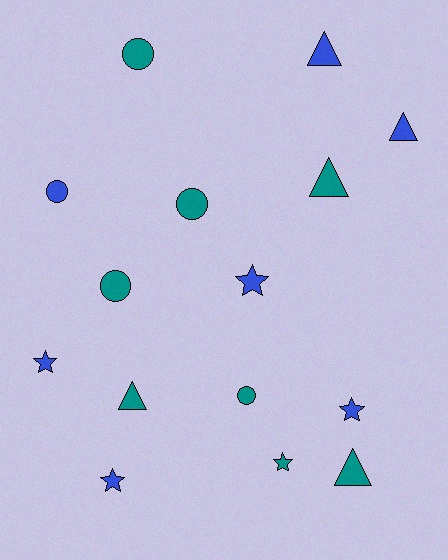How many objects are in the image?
There are 15 objects.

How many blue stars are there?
There are 4 blue stars.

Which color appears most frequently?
Teal, with 8 objects.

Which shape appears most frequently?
Star, with 5 objects.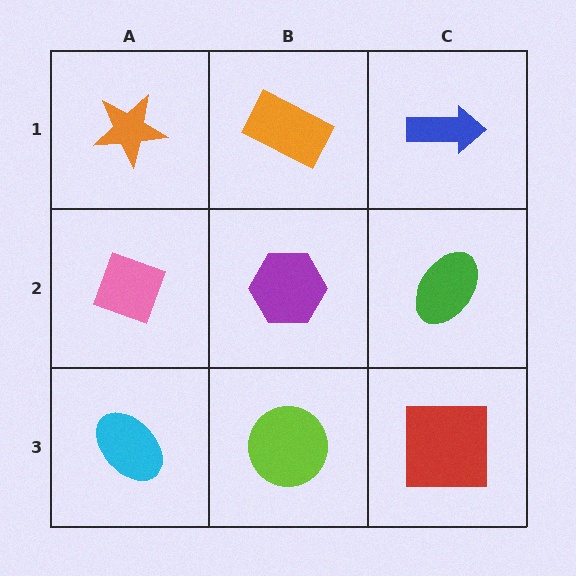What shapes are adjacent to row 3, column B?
A purple hexagon (row 2, column B), a cyan ellipse (row 3, column A), a red square (row 3, column C).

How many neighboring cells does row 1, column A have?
2.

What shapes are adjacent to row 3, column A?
A pink diamond (row 2, column A), a lime circle (row 3, column B).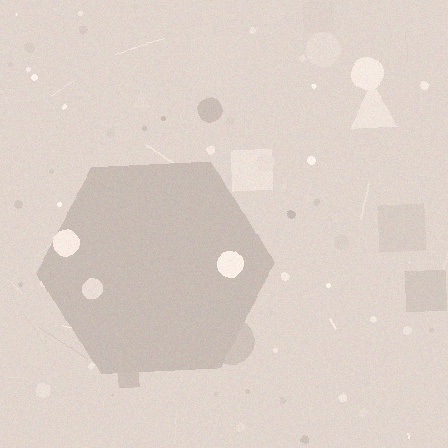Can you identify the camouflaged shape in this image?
The camouflaged shape is a hexagon.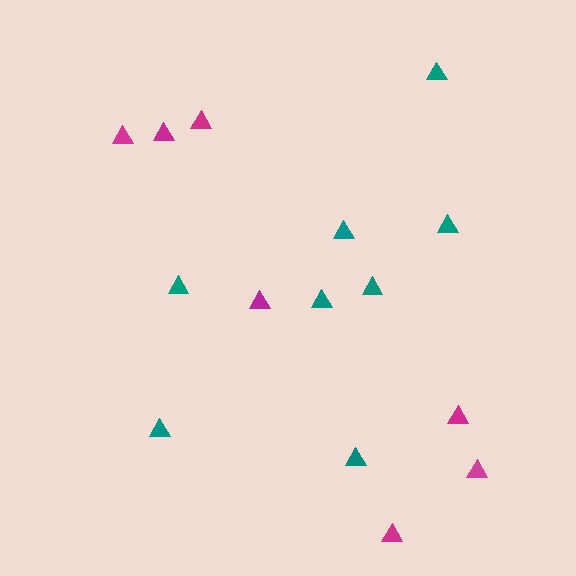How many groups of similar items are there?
There are 2 groups: one group of magenta triangles (7) and one group of teal triangles (8).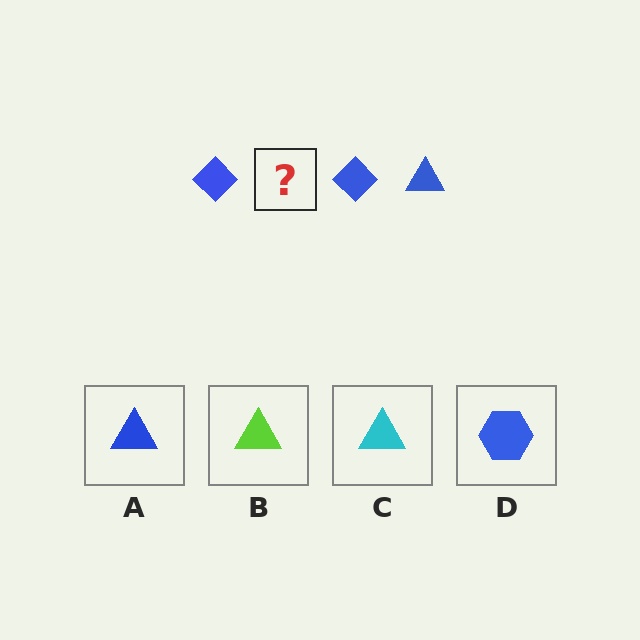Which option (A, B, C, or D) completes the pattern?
A.